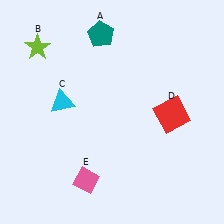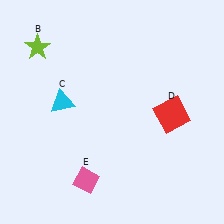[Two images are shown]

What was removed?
The teal pentagon (A) was removed in Image 2.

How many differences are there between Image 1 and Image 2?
There is 1 difference between the two images.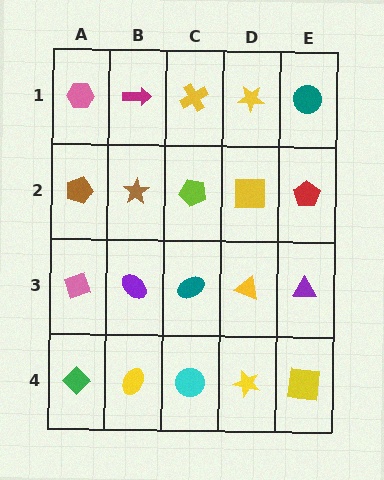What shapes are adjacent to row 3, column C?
A lime pentagon (row 2, column C), a cyan circle (row 4, column C), a purple ellipse (row 3, column B), a yellow triangle (row 3, column D).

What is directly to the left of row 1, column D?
A yellow cross.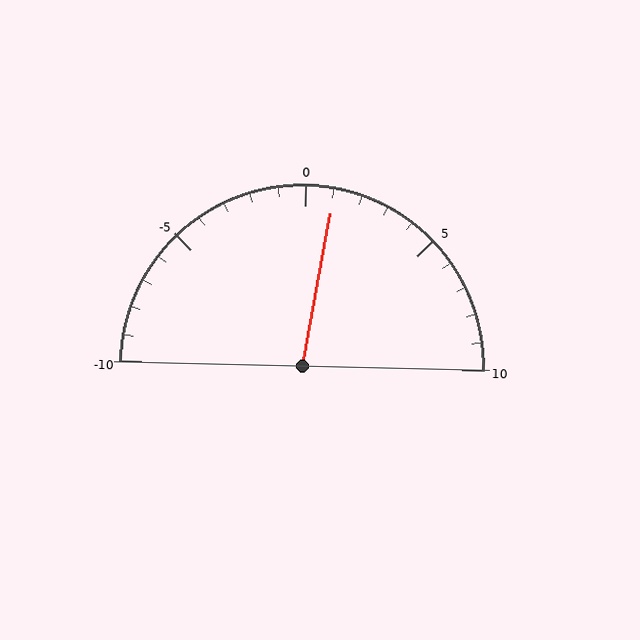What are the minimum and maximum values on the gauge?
The gauge ranges from -10 to 10.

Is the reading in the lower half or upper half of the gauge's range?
The reading is in the upper half of the range (-10 to 10).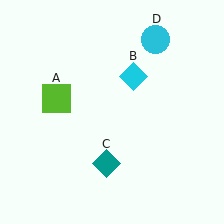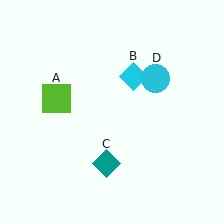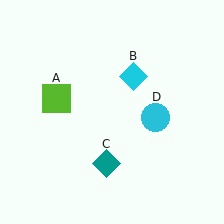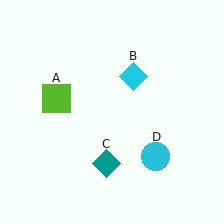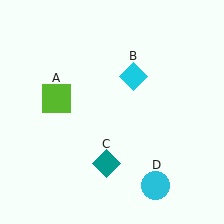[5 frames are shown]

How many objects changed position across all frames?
1 object changed position: cyan circle (object D).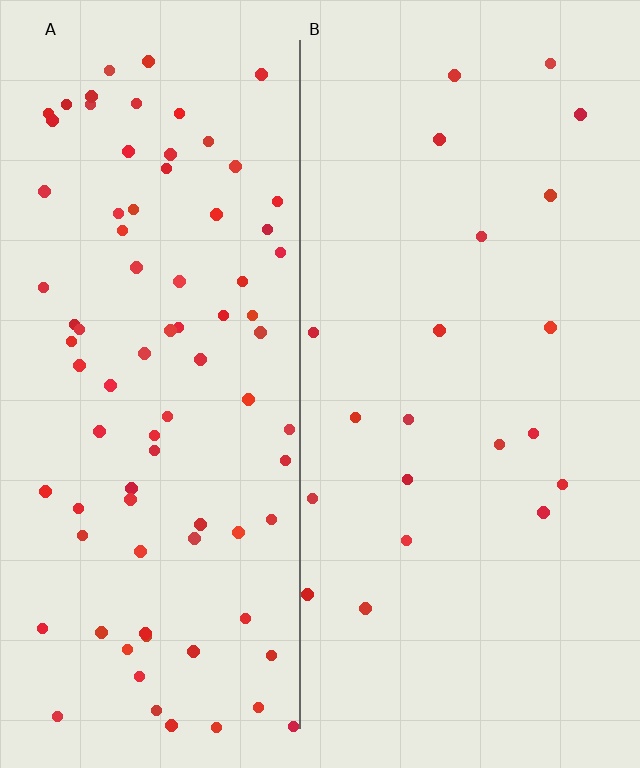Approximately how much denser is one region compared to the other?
Approximately 4.1× — region A over region B.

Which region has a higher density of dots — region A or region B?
A (the left).